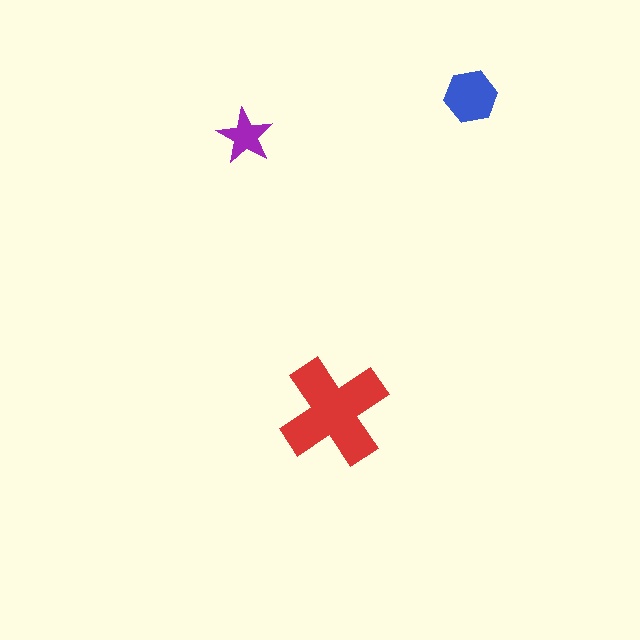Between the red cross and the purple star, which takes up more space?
The red cross.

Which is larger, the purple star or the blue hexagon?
The blue hexagon.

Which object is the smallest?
The purple star.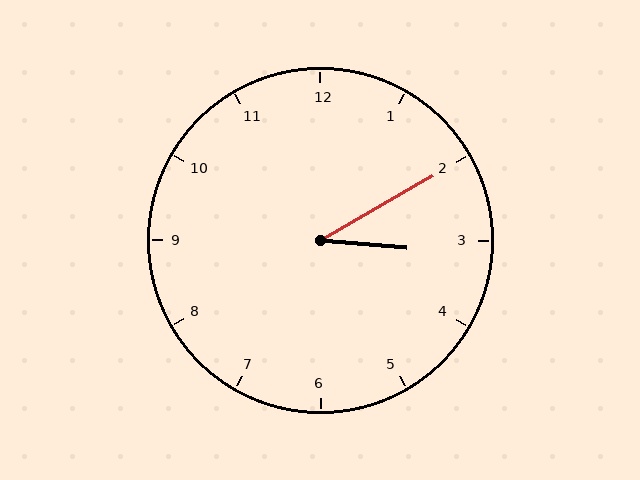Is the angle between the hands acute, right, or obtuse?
It is acute.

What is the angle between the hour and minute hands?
Approximately 35 degrees.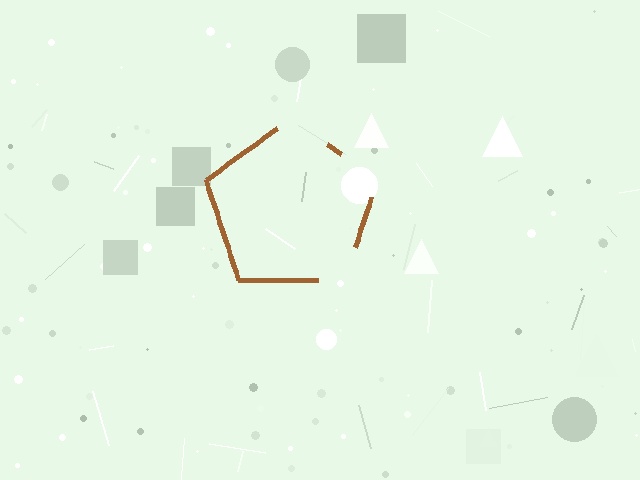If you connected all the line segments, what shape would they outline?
They would outline a pentagon.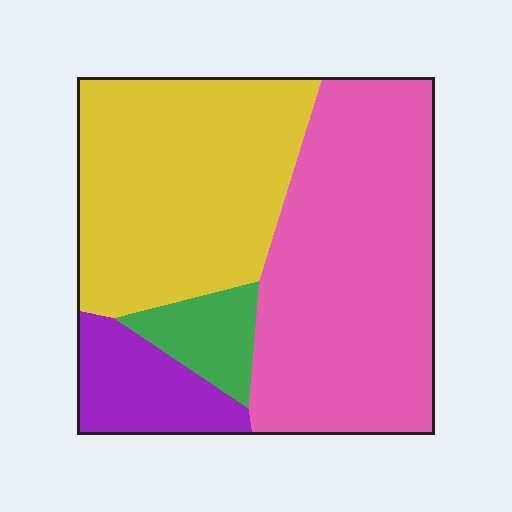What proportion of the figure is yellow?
Yellow takes up between a third and a half of the figure.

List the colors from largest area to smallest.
From largest to smallest: pink, yellow, purple, green.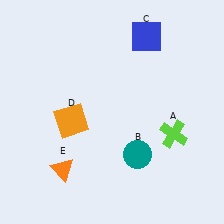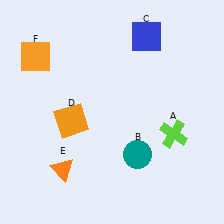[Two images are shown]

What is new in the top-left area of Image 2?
An orange square (F) was added in the top-left area of Image 2.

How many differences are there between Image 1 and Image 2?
There is 1 difference between the two images.